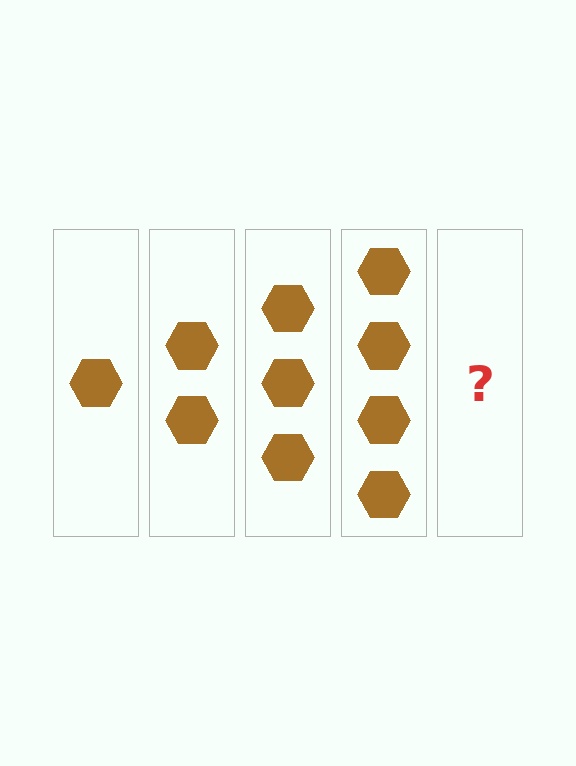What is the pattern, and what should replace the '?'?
The pattern is that each step adds one more hexagon. The '?' should be 5 hexagons.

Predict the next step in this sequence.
The next step is 5 hexagons.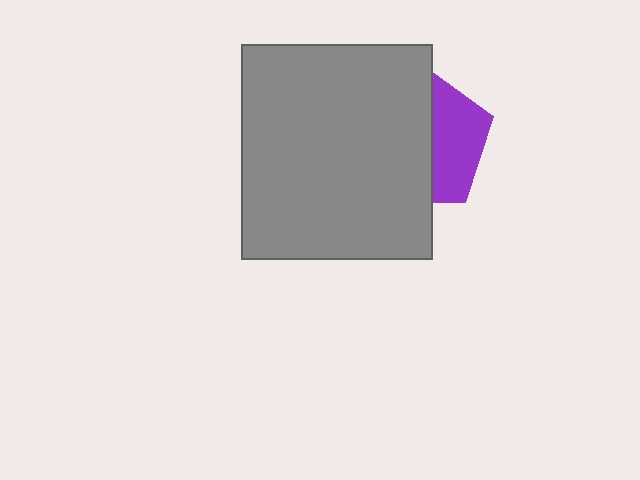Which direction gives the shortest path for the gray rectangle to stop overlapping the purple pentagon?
Moving left gives the shortest separation.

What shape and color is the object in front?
The object in front is a gray rectangle.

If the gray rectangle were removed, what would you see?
You would see the complete purple pentagon.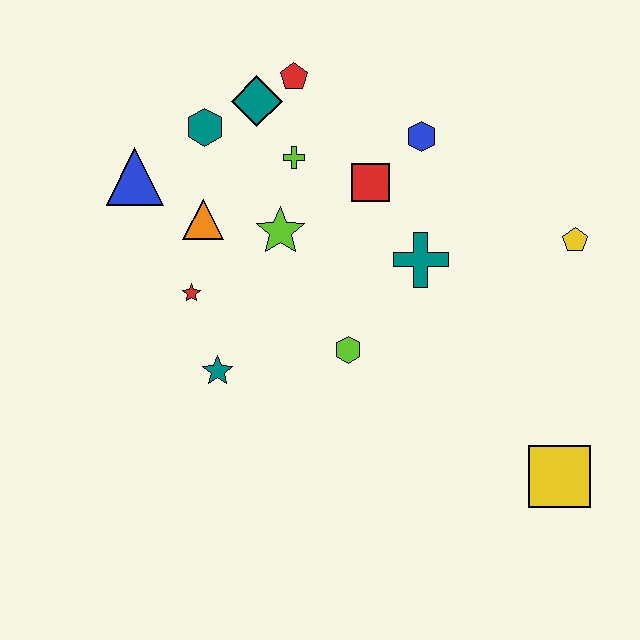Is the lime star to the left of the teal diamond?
No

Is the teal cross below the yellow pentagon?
Yes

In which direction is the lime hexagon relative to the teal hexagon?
The lime hexagon is below the teal hexagon.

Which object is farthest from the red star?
The yellow square is farthest from the red star.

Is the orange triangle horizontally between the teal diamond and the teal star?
No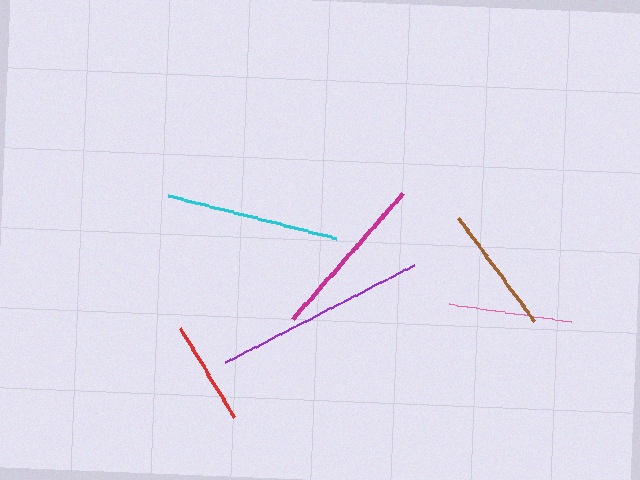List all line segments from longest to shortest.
From longest to shortest: purple, cyan, magenta, brown, pink, red.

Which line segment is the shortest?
The red line is the shortest at approximately 104 pixels.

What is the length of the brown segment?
The brown segment is approximately 128 pixels long.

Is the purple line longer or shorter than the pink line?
The purple line is longer than the pink line.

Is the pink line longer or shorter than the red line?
The pink line is longer than the red line.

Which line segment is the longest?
The purple line is the longest at approximately 213 pixels.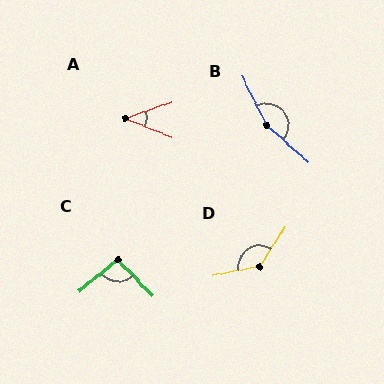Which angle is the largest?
B, at approximately 158 degrees.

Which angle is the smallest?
A, at approximately 40 degrees.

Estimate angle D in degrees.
Approximately 134 degrees.